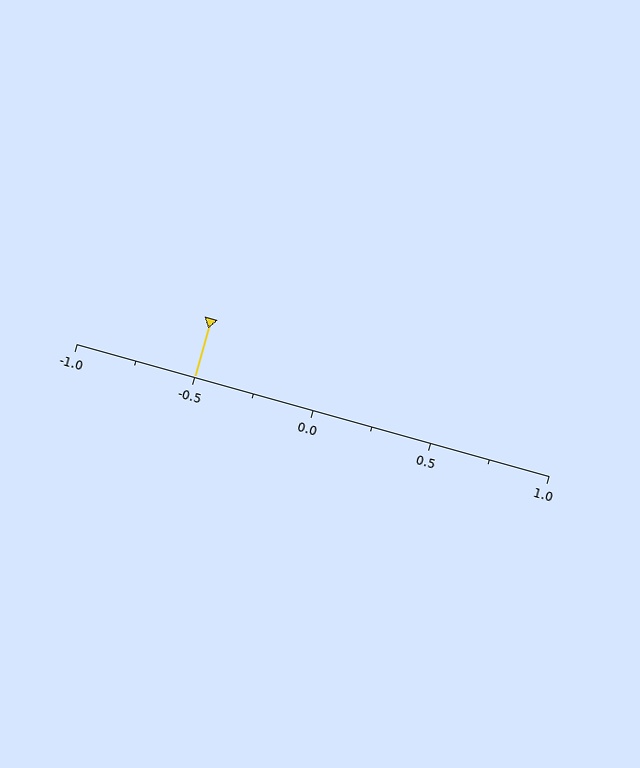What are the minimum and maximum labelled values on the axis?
The axis runs from -1.0 to 1.0.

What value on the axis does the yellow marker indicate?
The marker indicates approximately -0.5.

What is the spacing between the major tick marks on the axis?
The major ticks are spaced 0.5 apart.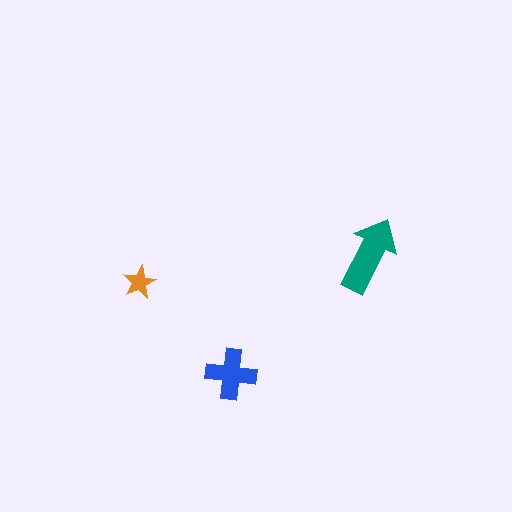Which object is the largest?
The teal arrow.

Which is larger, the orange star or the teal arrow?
The teal arrow.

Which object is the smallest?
The orange star.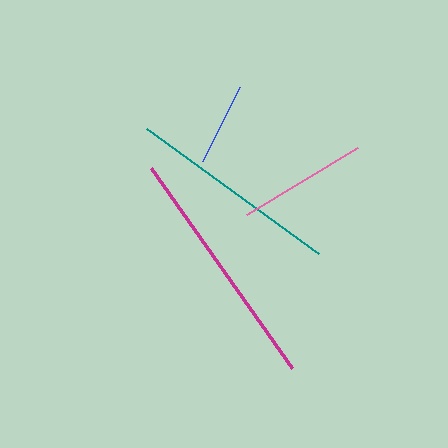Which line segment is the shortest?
The blue line is the shortest at approximately 84 pixels.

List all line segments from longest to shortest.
From longest to shortest: magenta, teal, pink, blue.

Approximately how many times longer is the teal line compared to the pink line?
The teal line is approximately 1.6 times the length of the pink line.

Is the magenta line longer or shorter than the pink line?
The magenta line is longer than the pink line.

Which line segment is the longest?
The magenta line is the longest at approximately 245 pixels.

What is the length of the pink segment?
The pink segment is approximately 130 pixels long.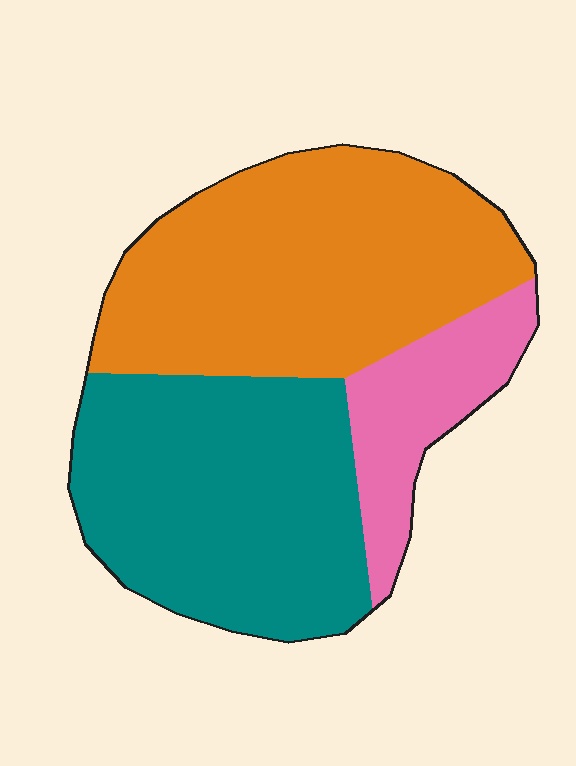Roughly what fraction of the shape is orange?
Orange covers around 45% of the shape.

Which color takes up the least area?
Pink, at roughly 15%.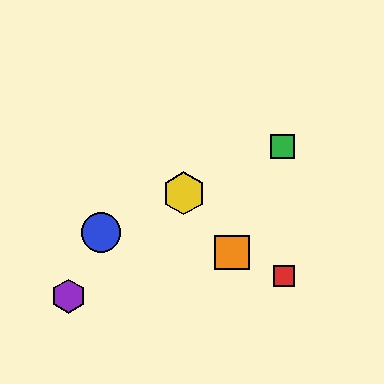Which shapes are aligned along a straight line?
The blue circle, the green square, the yellow hexagon are aligned along a straight line.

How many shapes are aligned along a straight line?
3 shapes (the blue circle, the green square, the yellow hexagon) are aligned along a straight line.